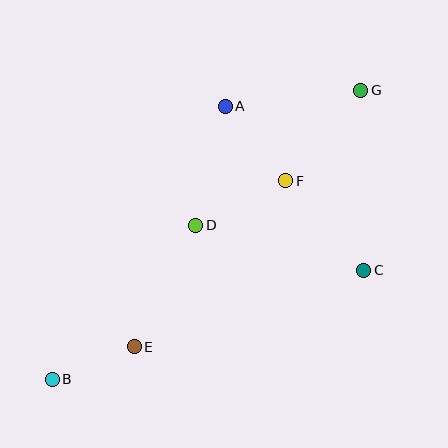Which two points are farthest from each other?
Points B and G are farthest from each other.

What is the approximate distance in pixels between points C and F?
The distance between C and F is approximately 119 pixels.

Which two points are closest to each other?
Points B and E are closest to each other.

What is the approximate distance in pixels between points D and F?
The distance between D and F is approximately 100 pixels.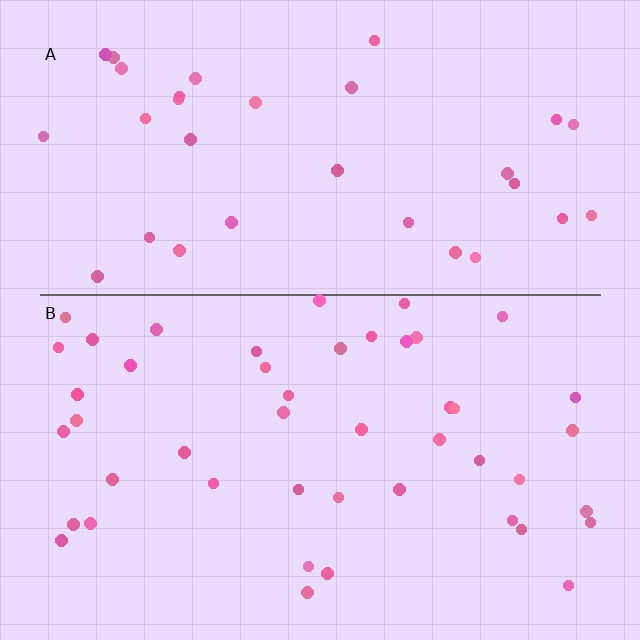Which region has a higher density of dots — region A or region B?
B (the bottom).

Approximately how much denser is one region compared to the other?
Approximately 1.4× — region B over region A.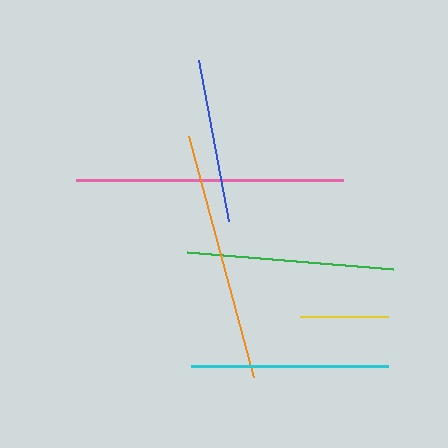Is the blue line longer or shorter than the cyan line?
The cyan line is longer than the blue line.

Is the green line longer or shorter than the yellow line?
The green line is longer than the yellow line.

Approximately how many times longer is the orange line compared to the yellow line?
The orange line is approximately 2.9 times the length of the yellow line.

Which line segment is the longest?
The pink line is the longest at approximately 266 pixels.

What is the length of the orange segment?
The orange segment is approximately 250 pixels long.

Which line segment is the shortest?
The yellow line is the shortest at approximately 87 pixels.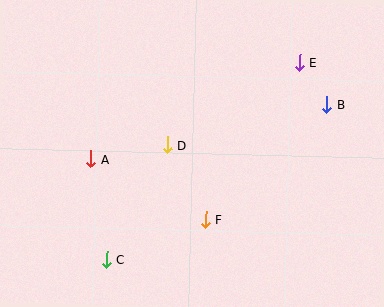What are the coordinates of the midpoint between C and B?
The midpoint between C and B is at (217, 182).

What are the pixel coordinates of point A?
Point A is at (91, 159).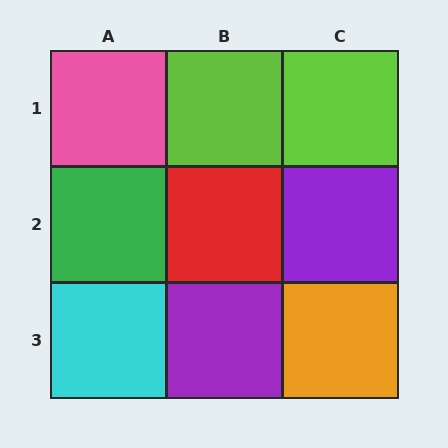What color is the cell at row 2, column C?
Purple.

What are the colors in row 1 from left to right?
Pink, lime, lime.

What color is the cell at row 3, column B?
Purple.